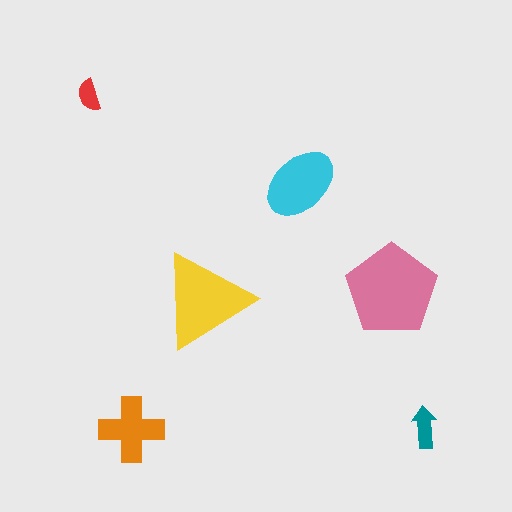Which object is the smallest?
The red semicircle.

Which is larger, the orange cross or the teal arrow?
The orange cross.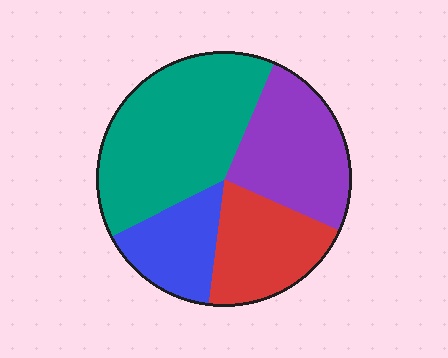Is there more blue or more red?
Red.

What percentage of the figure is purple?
Purple takes up between a sixth and a third of the figure.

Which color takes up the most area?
Teal, at roughly 40%.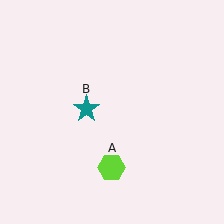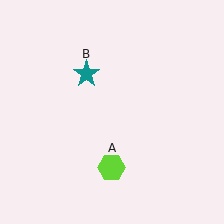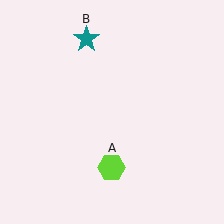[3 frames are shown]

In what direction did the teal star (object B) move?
The teal star (object B) moved up.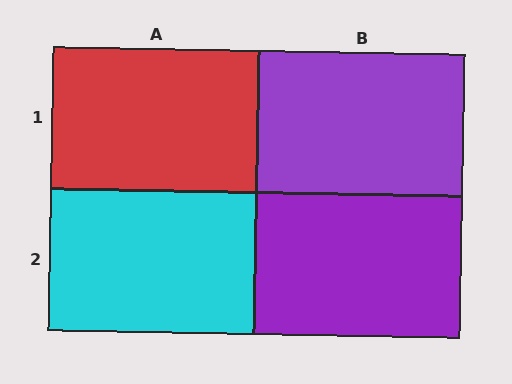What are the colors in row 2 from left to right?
Cyan, purple.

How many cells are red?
1 cell is red.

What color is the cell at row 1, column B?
Purple.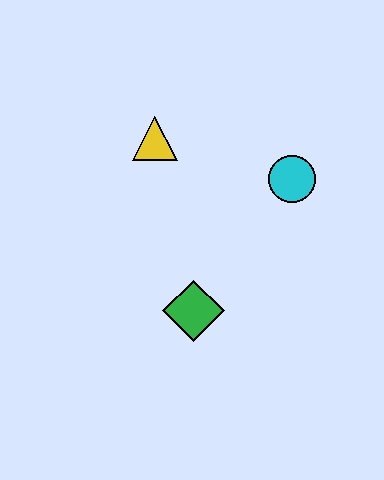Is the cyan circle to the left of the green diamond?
No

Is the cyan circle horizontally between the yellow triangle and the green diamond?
No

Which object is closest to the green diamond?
The cyan circle is closest to the green diamond.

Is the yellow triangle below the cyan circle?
No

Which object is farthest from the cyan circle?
The green diamond is farthest from the cyan circle.